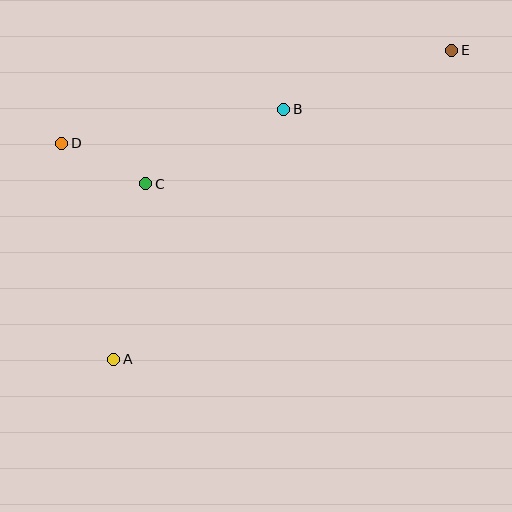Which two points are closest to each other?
Points C and D are closest to each other.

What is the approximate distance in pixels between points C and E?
The distance between C and E is approximately 334 pixels.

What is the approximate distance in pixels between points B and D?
The distance between B and D is approximately 225 pixels.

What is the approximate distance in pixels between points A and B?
The distance between A and B is approximately 303 pixels.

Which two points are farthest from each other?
Points A and E are farthest from each other.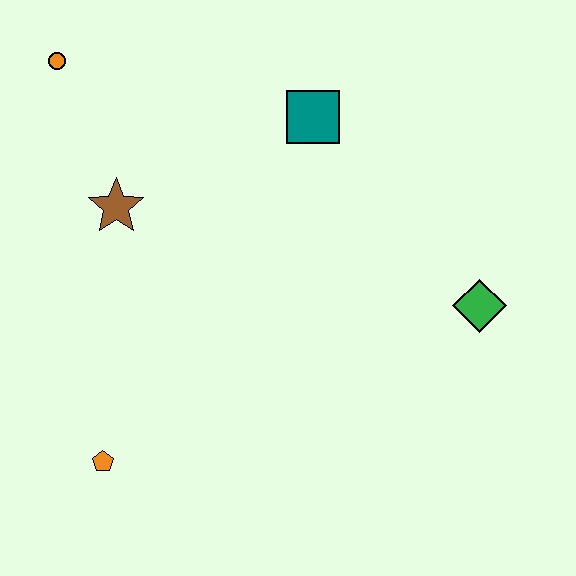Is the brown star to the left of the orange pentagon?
No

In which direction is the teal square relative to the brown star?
The teal square is to the right of the brown star.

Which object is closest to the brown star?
The orange circle is closest to the brown star.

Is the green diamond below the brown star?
Yes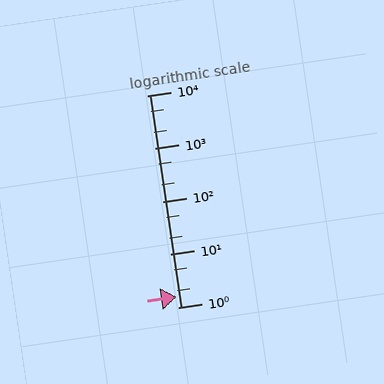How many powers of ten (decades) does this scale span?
The scale spans 4 decades, from 1 to 10000.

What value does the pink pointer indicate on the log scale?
The pointer indicates approximately 1.6.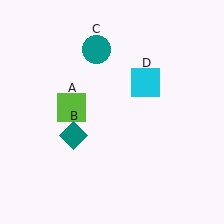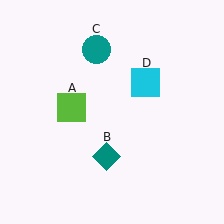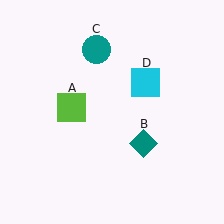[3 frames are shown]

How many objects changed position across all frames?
1 object changed position: teal diamond (object B).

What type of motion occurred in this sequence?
The teal diamond (object B) rotated counterclockwise around the center of the scene.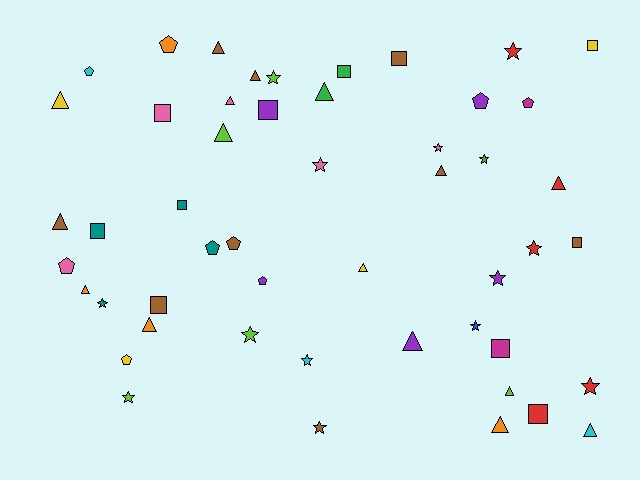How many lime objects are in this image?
There are 5 lime objects.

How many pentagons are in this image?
There are 9 pentagons.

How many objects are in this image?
There are 50 objects.